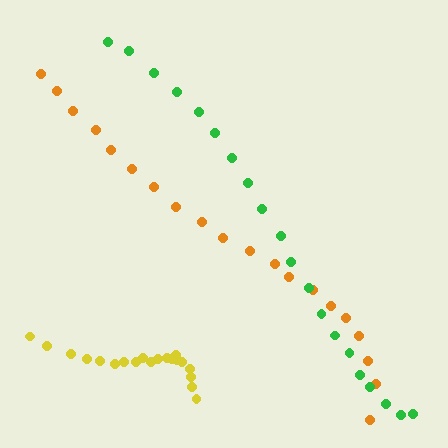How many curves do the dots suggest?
There are 3 distinct paths.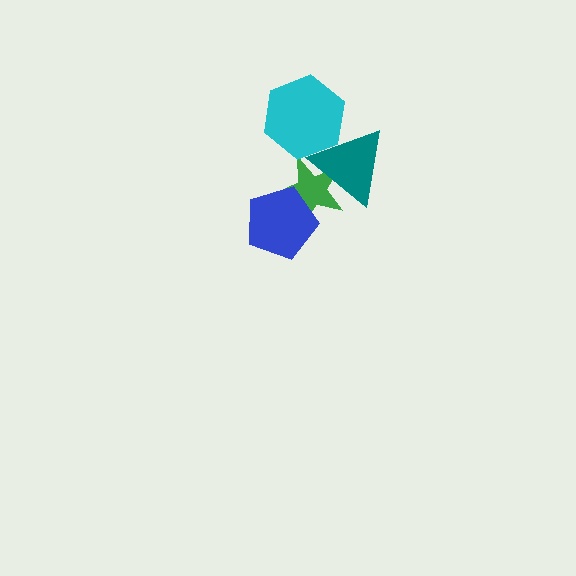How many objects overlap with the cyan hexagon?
1 object overlaps with the cyan hexagon.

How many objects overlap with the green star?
2 objects overlap with the green star.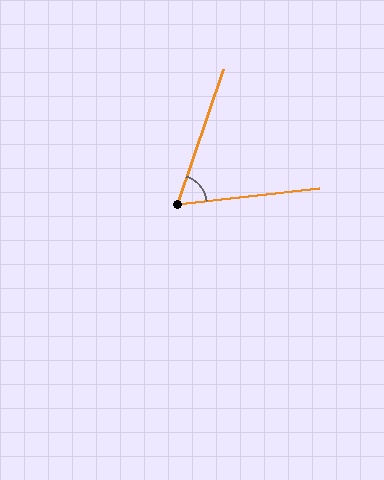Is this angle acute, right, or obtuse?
It is acute.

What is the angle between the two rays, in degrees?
Approximately 64 degrees.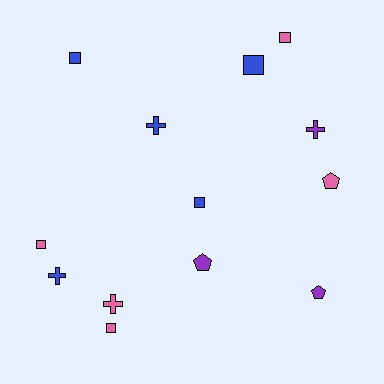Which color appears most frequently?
Blue, with 5 objects.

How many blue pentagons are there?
There are no blue pentagons.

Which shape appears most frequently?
Square, with 6 objects.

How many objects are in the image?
There are 13 objects.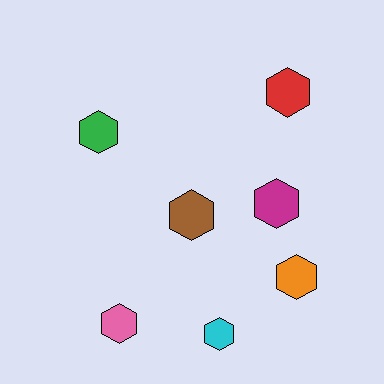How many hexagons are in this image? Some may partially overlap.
There are 7 hexagons.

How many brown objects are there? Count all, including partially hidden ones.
There is 1 brown object.